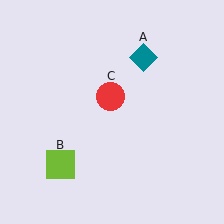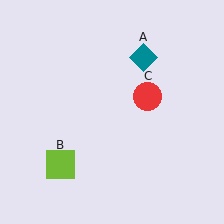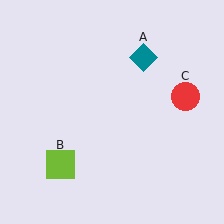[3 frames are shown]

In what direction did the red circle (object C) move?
The red circle (object C) moved right.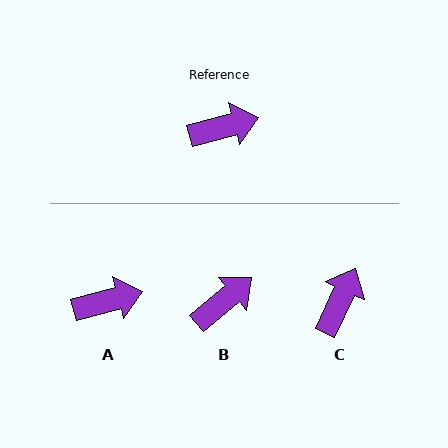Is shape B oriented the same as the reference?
No, it is off by about 25 degrees.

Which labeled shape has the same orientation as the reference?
A.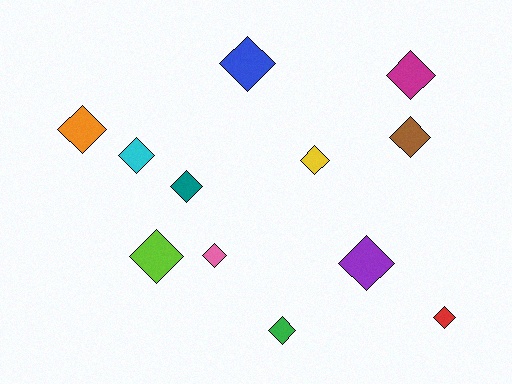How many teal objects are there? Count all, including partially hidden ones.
There is 1 teal object.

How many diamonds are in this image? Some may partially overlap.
There are 12 diamonds.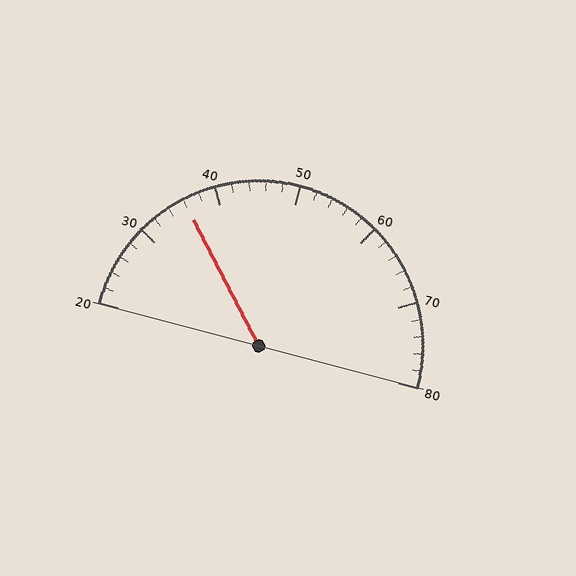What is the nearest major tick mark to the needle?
The nearest major tick mark is 40.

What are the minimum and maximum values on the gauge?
The gauge ranges from 20 to 80.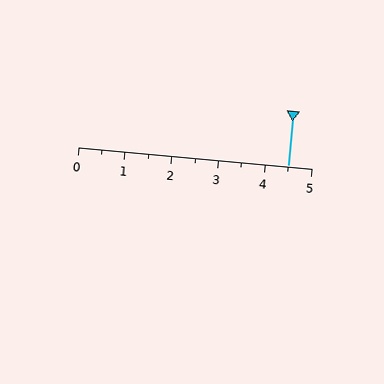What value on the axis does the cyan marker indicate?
The marker indicates approximately 4.5.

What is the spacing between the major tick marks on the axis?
The major ticks are spaced 1 apart.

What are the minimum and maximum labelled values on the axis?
The axis runs from 0 to 5.